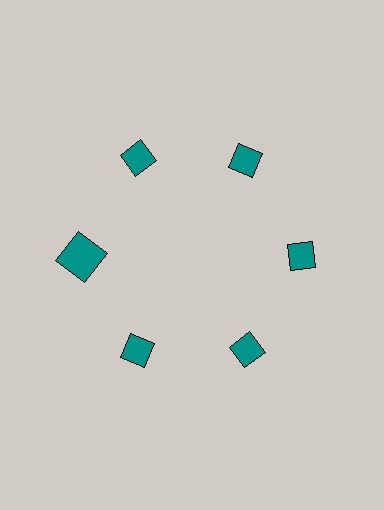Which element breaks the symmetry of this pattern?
The teal square at roughly the 9 o'clock position breaks the symmetry. All other shapes are teal diamonds.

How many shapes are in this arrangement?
There are 6 shapes arranged in a ring pattern.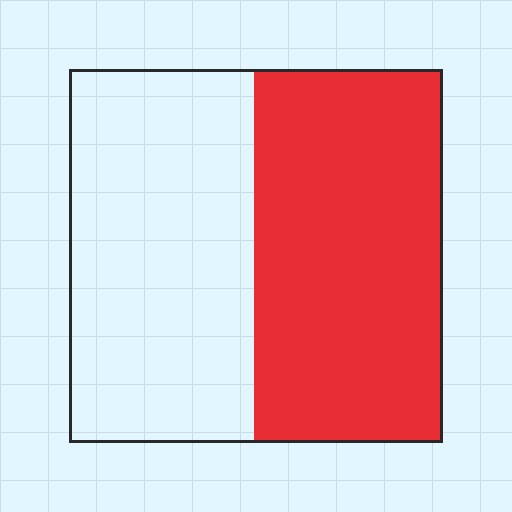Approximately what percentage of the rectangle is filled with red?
Approximately 50%.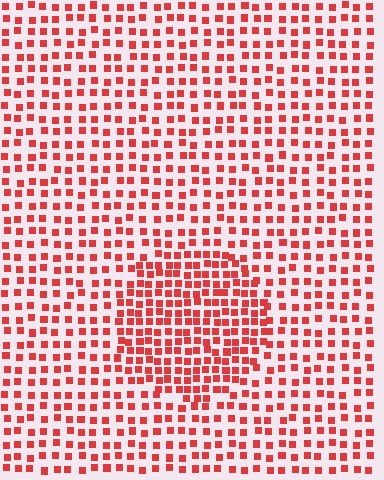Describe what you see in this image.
The image contains small red elements arranged at two different densities. A circle-shaped region is visible where the elements are more densely packed than the surrounding area.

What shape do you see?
I see a circle.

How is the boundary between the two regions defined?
The boundary is defined by a change in element density (approximately 1.7x ratio). All elements are the same color, size, and shape.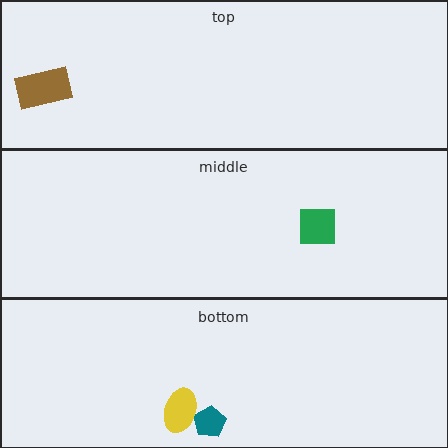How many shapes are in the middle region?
1.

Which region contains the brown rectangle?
The top region.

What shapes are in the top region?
The brown rectangle.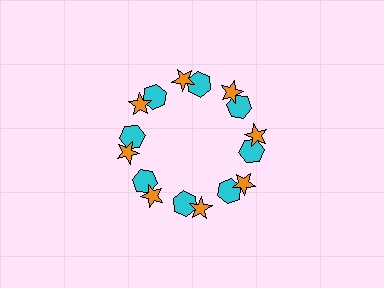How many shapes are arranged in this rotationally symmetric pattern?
There are 16 shapes, arranged in 8 groups of 2.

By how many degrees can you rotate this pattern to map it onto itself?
The pattern maps onto itself every 45 degrees of rotation.